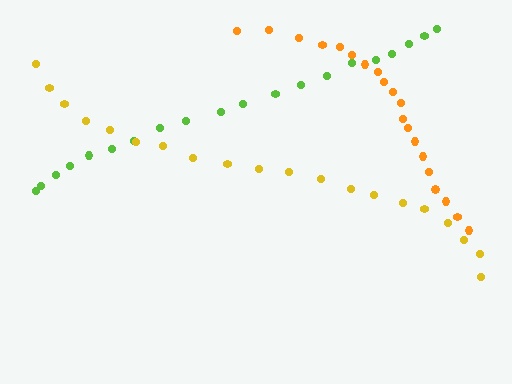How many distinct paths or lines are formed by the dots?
There are 3 distinct paths.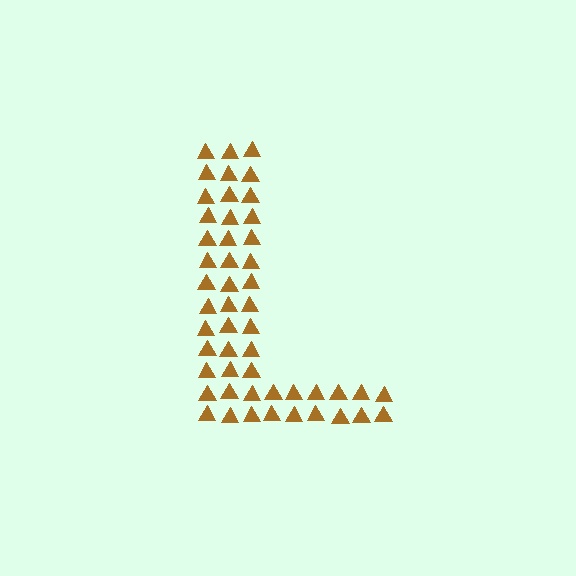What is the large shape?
The large shape is the letter L.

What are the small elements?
The small elements are triangles.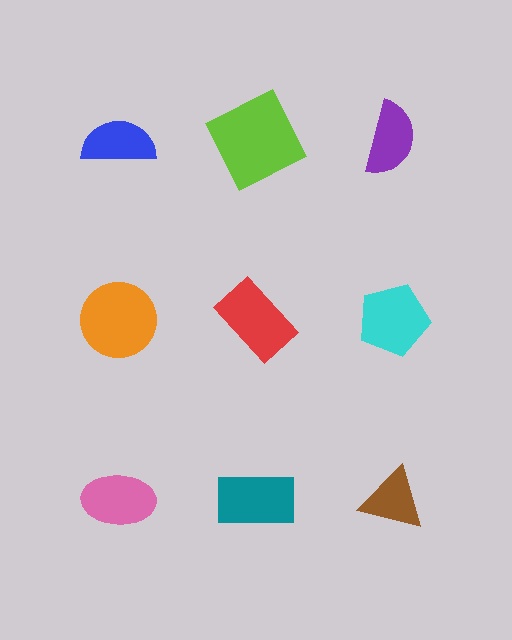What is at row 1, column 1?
A blue semicircle.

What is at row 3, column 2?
A teal rectangle.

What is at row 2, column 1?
An orange circle.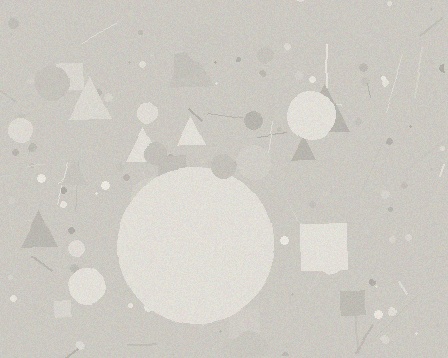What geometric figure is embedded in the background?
A circle is embedded in the background.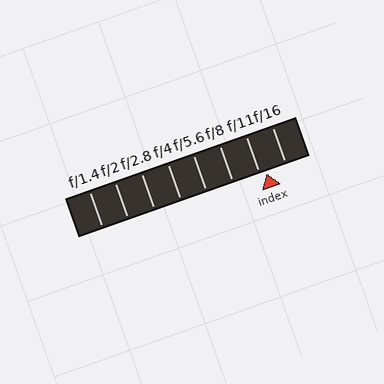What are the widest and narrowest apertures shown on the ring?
The widest aperture shown is f/1.4 and the narrowest is f/16.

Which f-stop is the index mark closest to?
The index mark is closest to f/11.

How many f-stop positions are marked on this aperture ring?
There are 8 f-stop positions marked.